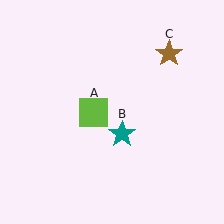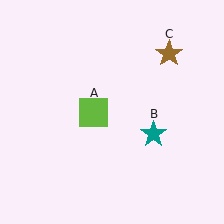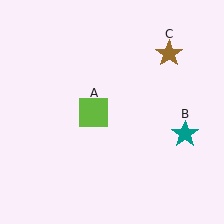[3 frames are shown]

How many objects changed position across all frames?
1 object changed position: teal star (object B).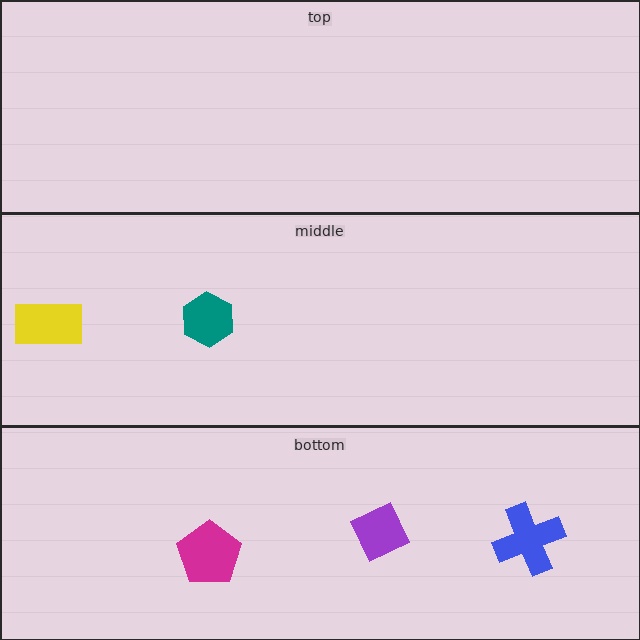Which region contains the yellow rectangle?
The middle region.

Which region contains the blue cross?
The bottom region.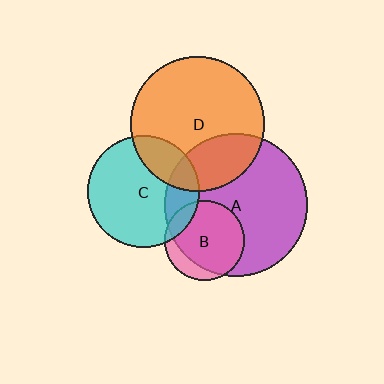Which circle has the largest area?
Circle A (purple).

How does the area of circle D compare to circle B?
Approximately 2.9 times.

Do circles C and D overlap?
Yes.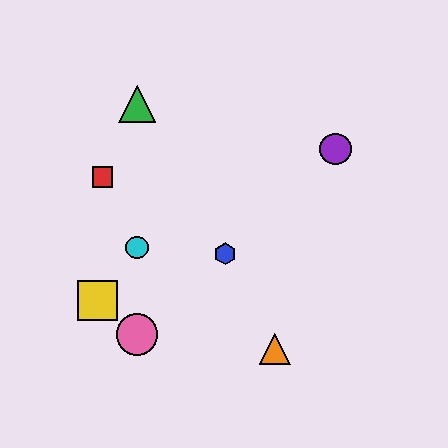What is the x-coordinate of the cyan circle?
The cyan circle is at x≈137.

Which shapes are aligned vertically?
The green triangle, the cyan circle, the pink circle are aligned vertically.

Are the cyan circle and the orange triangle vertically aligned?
No, the cyan circle is at x≈137 and the orange triangle is at x≈275.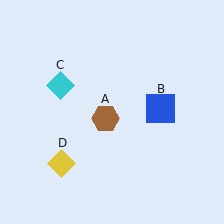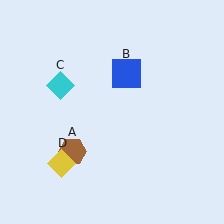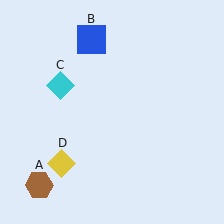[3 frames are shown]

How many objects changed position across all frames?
2 objects changed position: brown hexagon (object A), blue square (object B).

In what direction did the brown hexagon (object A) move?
The brown hexagon (object A) moved down and to the left.